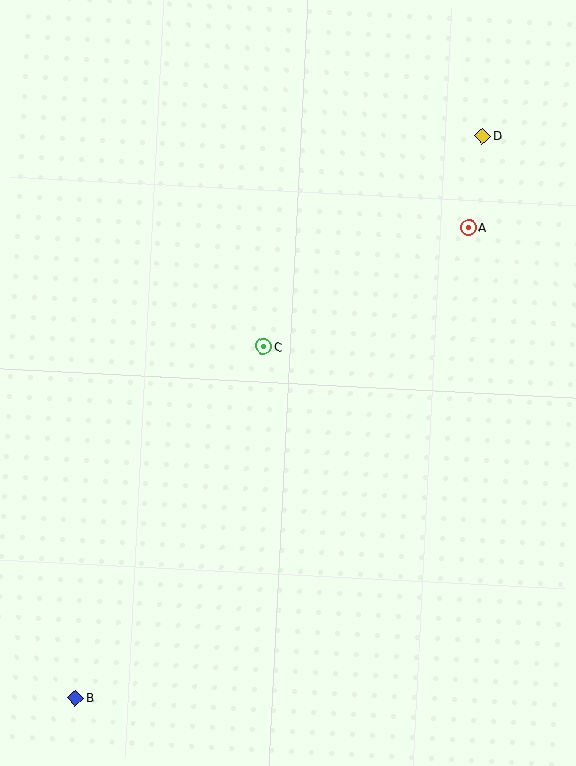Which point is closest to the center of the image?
Point C at (264, 346) is closest to the center.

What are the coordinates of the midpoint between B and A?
The midpoint between B and A is at (272, 463).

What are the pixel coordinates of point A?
Point A is at (469, 227).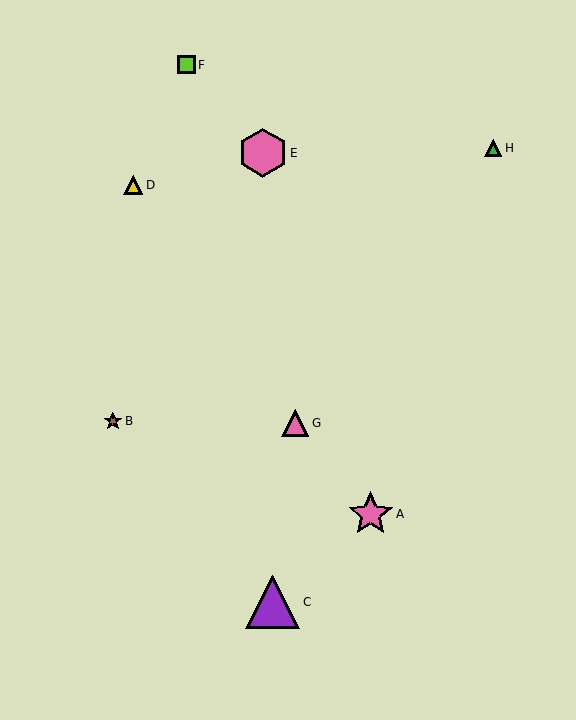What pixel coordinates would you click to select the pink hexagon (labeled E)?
Click at (263, 153) to select the pink hexagon E.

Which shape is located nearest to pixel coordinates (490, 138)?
The green triangle (labeled H) at (493, 148) is nearest to that location.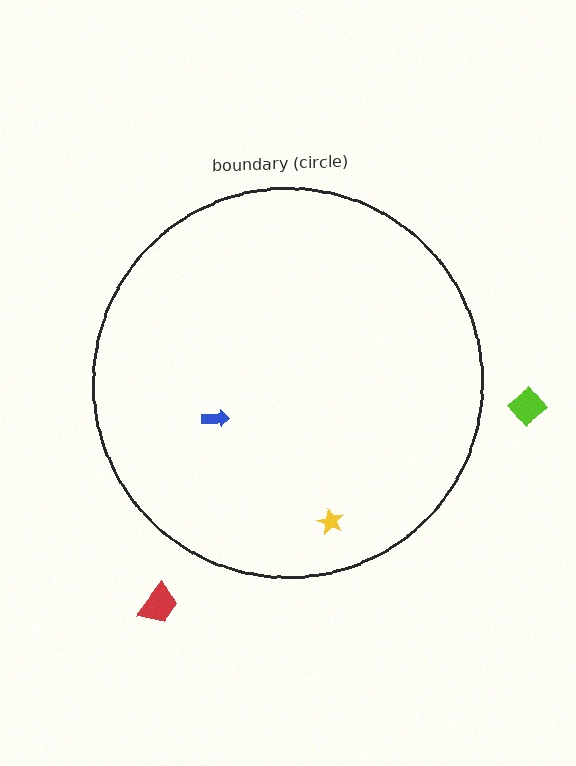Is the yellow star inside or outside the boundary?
Inside.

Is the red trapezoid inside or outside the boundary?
Outside.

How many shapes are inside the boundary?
2 inside, 2 outside.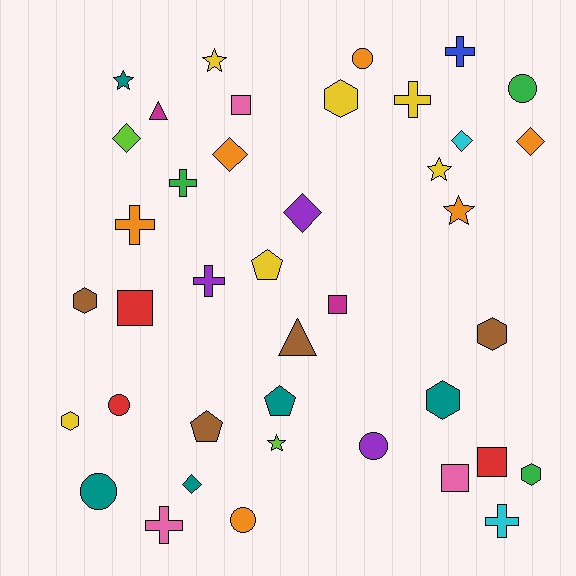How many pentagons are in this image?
There are 3 pentagons.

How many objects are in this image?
There are 40 objects.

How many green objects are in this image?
There are 3 green objects.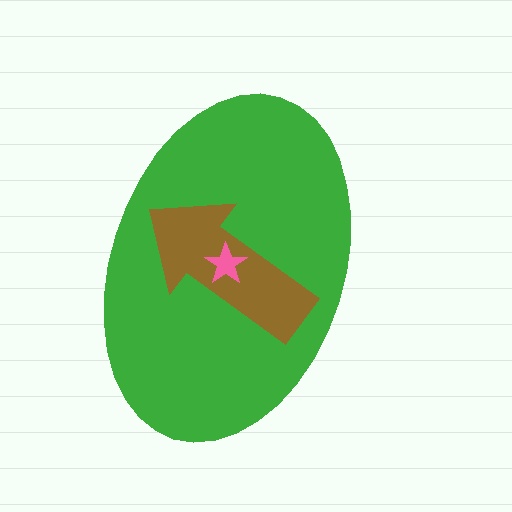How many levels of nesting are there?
3.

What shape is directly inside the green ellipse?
The brown arrow.